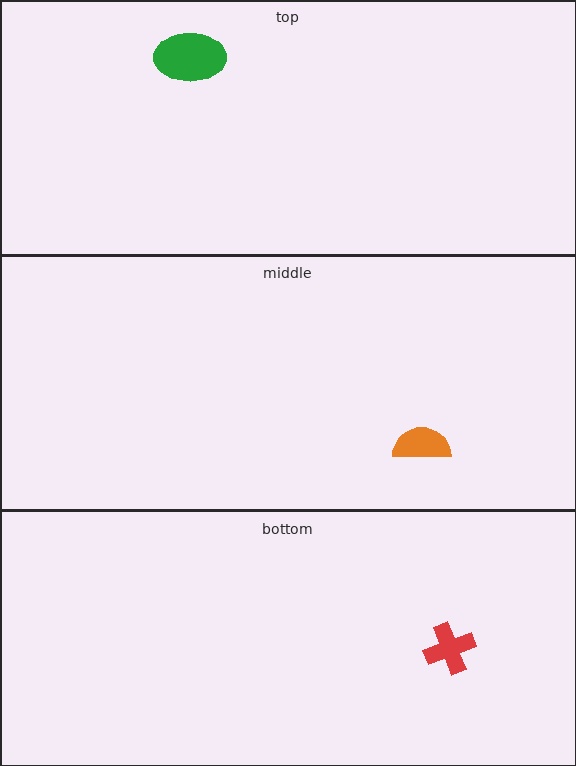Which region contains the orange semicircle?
The middle region.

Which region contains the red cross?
The bottom region.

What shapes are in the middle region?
The orange semicircle.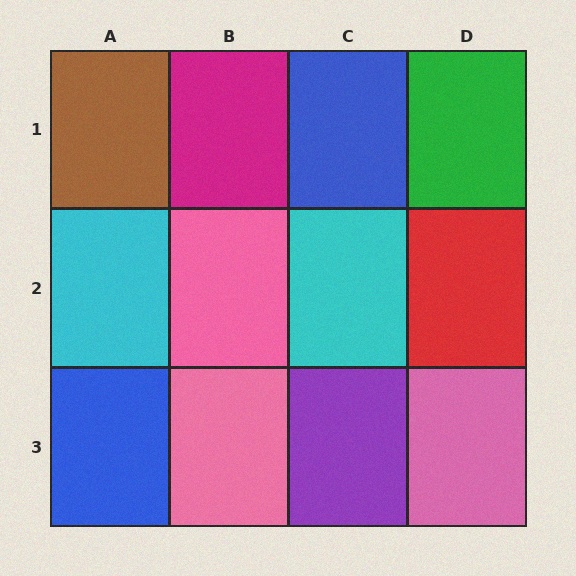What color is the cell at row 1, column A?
Brown.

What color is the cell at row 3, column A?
Blue.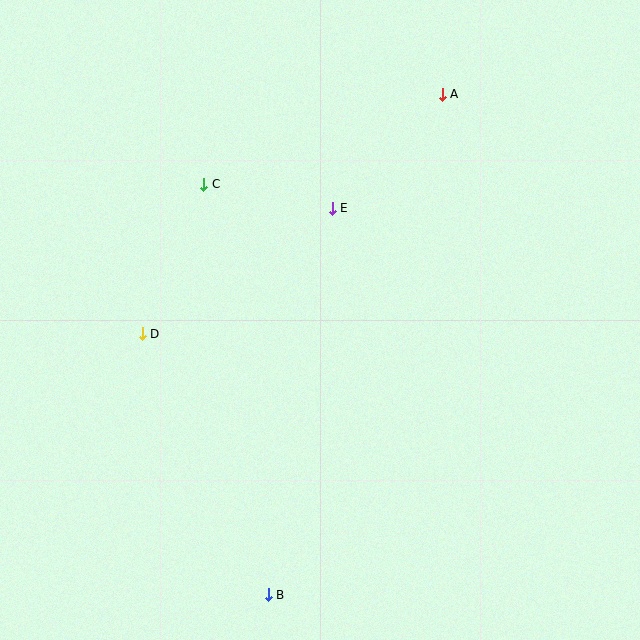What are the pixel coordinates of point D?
Point D is at (142, 334).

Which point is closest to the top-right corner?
Point A is closest to the top-right corner.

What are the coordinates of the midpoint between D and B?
The midpoint between D and B is at (205, 464).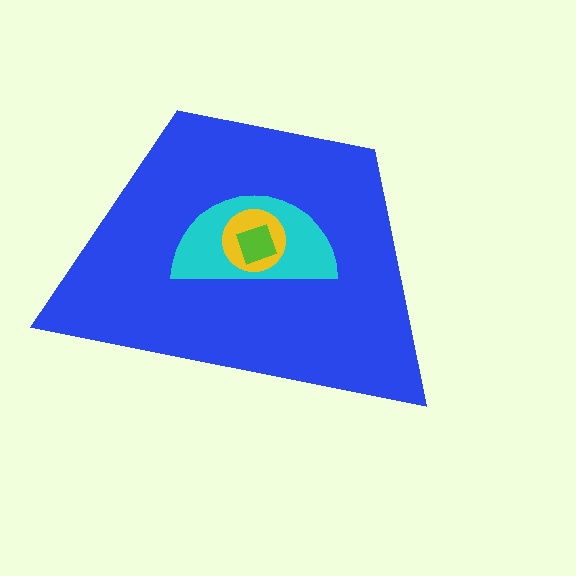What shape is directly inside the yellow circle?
The lime diamond.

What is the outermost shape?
The blue trapezoid.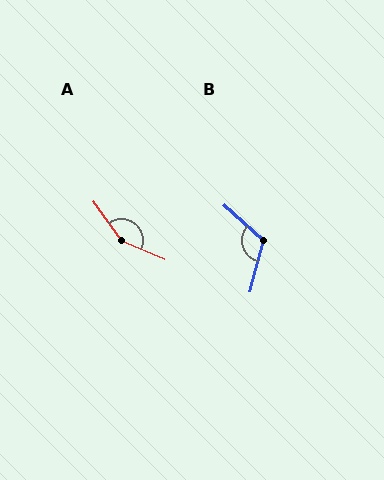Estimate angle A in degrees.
Approximately 149 degrees.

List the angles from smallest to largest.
B (118°), A (149°).